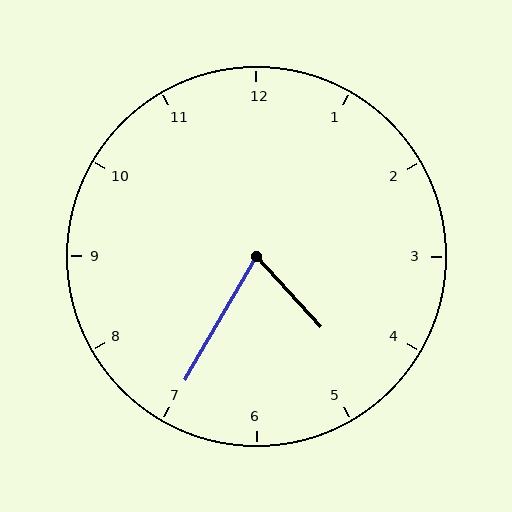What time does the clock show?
4:35.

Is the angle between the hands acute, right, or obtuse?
It is acute.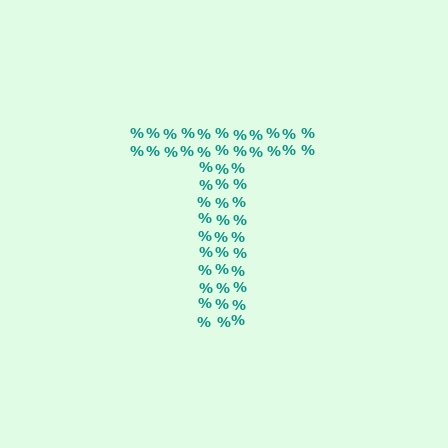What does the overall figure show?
The overall figure shows the letter T.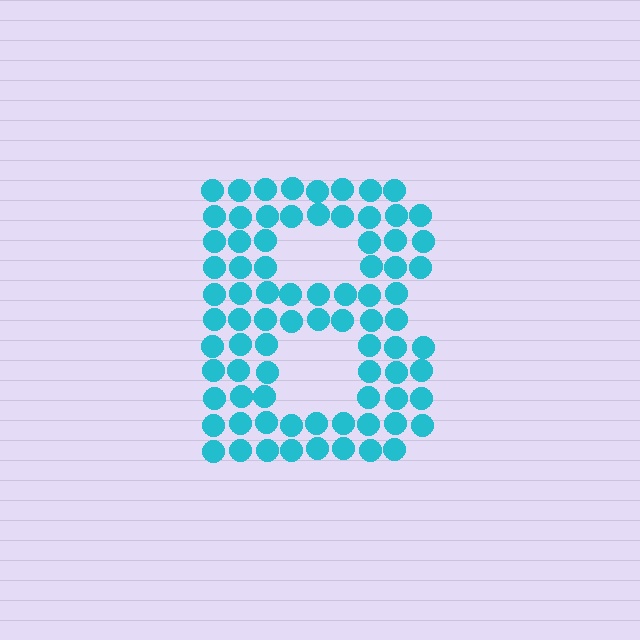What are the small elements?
The small elements are circles.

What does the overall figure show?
The overall figure shows the letter B.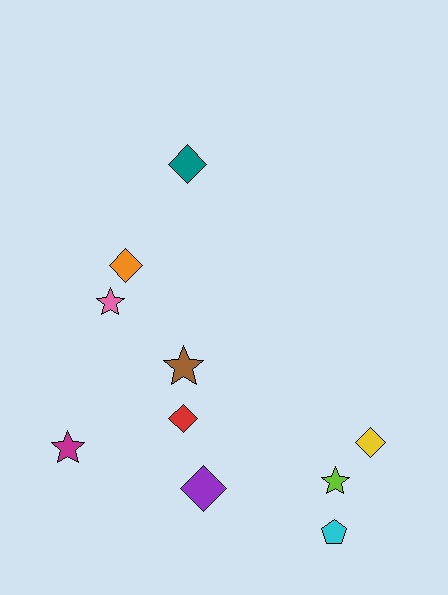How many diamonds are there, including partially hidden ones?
There are 5 diamonds.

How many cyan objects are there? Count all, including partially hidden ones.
There is 1 cyan object.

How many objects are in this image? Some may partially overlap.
There are 10 objects.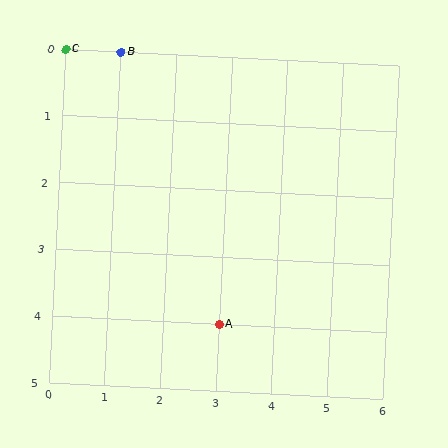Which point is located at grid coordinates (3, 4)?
Point A is at (3, 4).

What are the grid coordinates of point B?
Point B is at grid coordinates (1, 0).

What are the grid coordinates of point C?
Point C is at grid coordinates (0, 0).